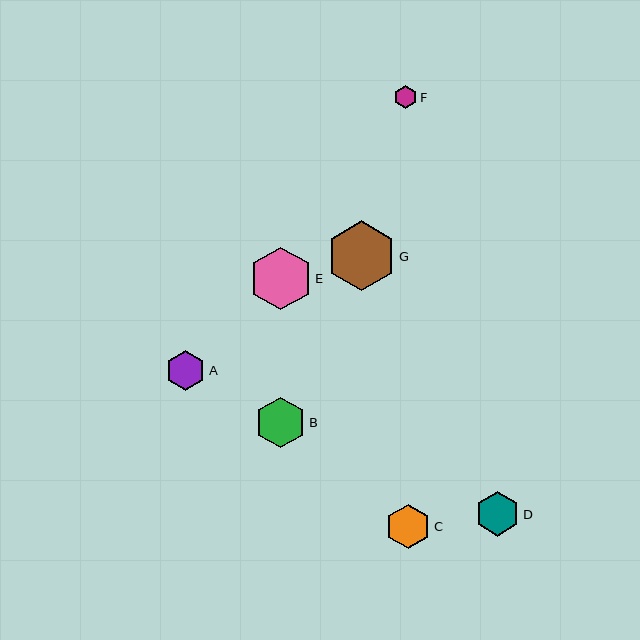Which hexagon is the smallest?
Hexagon F is the smallest with a size of approximately 23 pixels.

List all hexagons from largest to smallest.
From largest to smallest: G, E, B, C, D, A, F.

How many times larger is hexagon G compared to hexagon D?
Hexagon G is approximately 1.6 times the size of hexagon D.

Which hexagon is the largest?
Hexagon G is the largest with a size of approximately 69 pixels.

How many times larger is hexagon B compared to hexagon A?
Hexagon B is approximately 1.3 times the size of hexagon A.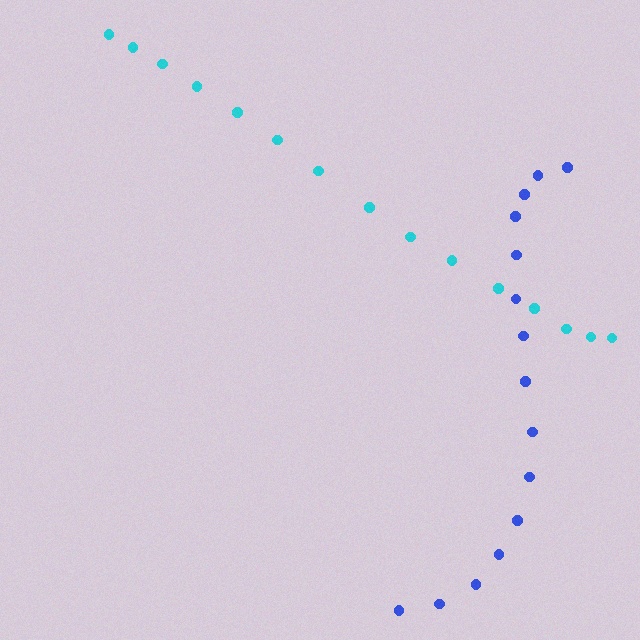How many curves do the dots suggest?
There are 2 distinct paths.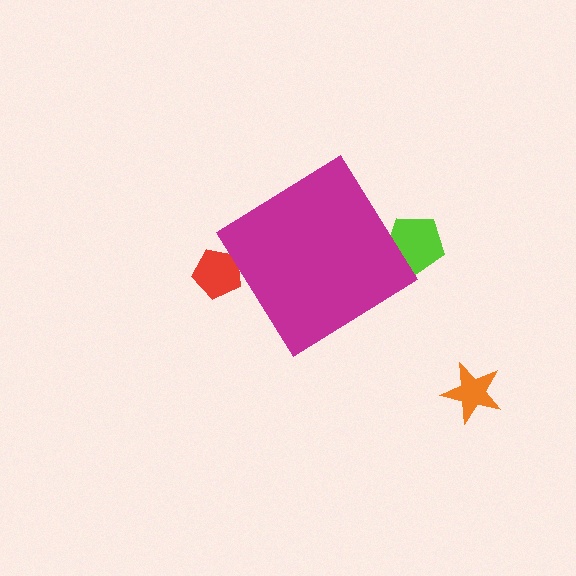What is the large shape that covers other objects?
A magenta diamond.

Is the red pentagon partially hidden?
Yes, the red pentagon is partially hidden behind the magenta diamond.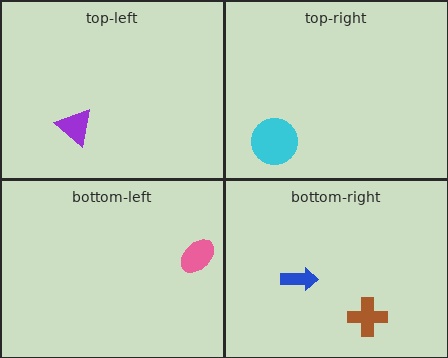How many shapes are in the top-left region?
1.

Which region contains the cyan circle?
The top-right region.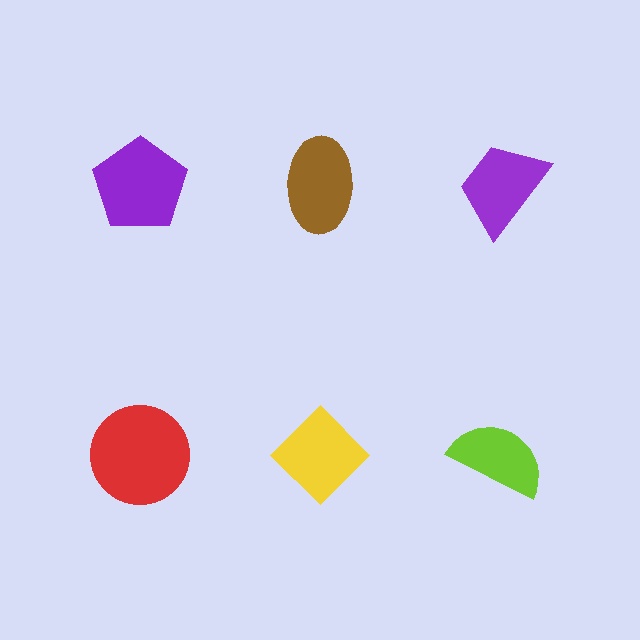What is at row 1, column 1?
A purple pentagon.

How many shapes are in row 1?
3 shapes.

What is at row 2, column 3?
A lime semicircle.